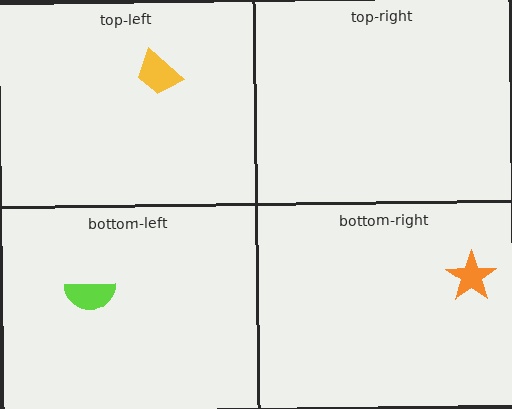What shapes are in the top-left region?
The yellow trapezoid.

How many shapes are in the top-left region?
1.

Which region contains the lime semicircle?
The bottom-left region.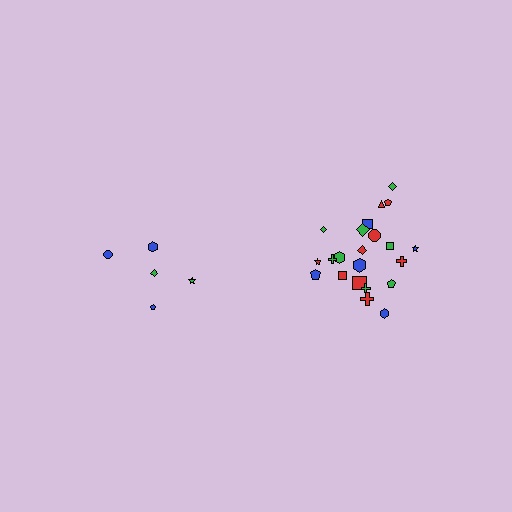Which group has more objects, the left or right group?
The right group.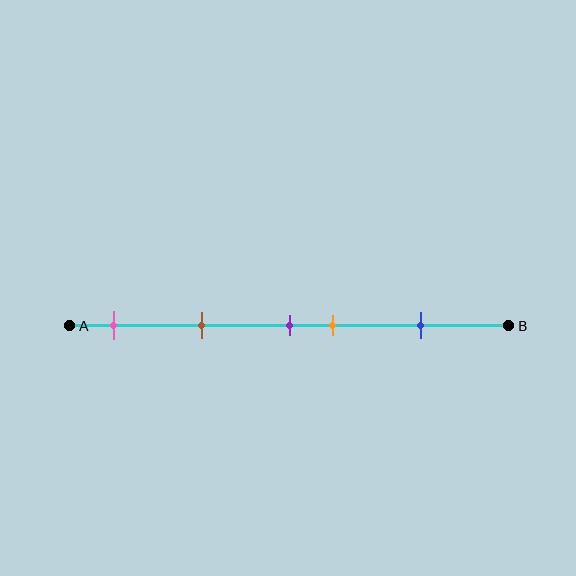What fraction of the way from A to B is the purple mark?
The purple mark is approximately 50% (0.5) of the way from A to B.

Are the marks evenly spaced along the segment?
No, the marks are not evenly spaced.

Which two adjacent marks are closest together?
The purple and orange marks are the closest adjacent pair.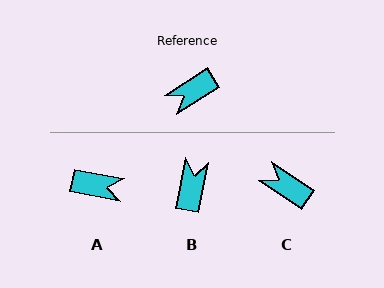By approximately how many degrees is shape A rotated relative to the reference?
Approximately 137 degrees counter-clockwise.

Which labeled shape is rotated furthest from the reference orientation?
A, about 137 degrees away.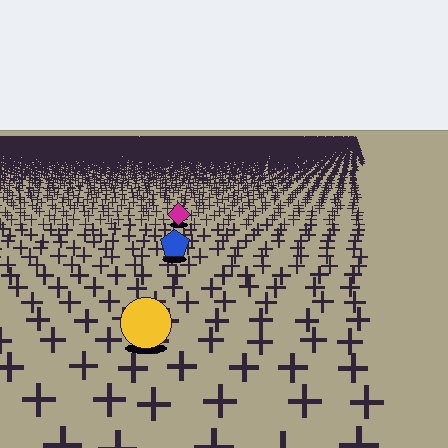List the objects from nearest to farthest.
From nearest to farthest: the yellow circle, the blue pentagon, the magenta diamond.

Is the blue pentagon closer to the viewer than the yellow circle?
No. The yellow circle is closer — you can tell from the texture gradient: the ground texture is coarser near it.